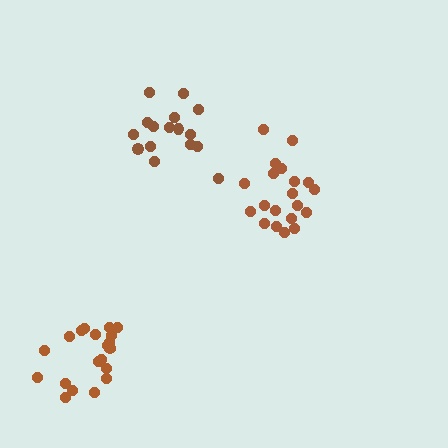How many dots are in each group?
Group 1: 20 dots, Group 2: 16 dots, Group 3: 20 dots (56 total).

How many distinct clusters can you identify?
There are 3 distinct clusters.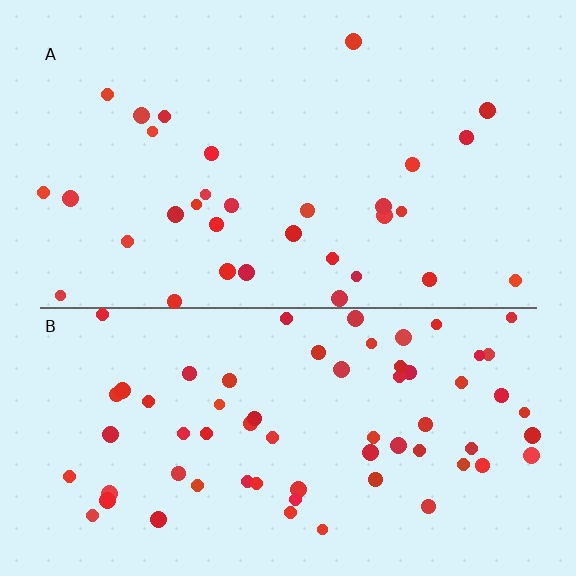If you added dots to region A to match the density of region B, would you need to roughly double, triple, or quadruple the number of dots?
Approximately double.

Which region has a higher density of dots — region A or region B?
B (the bottom).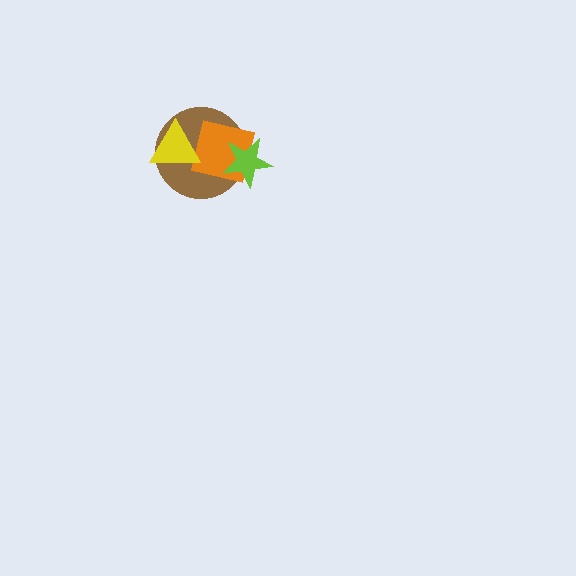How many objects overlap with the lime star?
2 objects overlap with the lime star.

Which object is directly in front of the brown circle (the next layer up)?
The orange square is directly in front of the brown circle.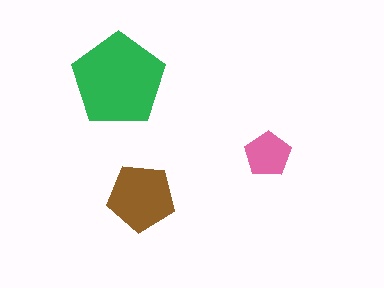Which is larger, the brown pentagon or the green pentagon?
The green one.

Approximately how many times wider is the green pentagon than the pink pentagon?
About 2 times wider.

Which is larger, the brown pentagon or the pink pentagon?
The brown one.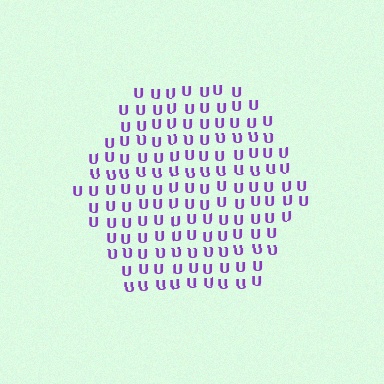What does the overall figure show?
The overall figure shows a hexagon.